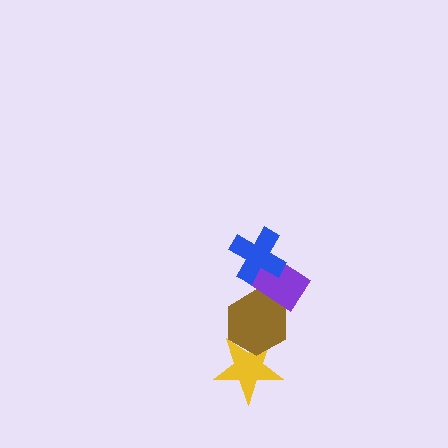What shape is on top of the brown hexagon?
The purple rectangle is on top of the brown hexagon.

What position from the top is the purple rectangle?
The purple rectangle is 2nd from the top.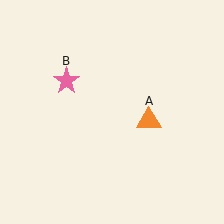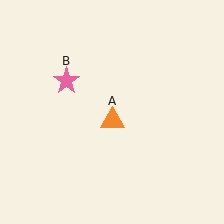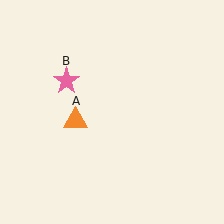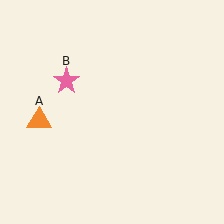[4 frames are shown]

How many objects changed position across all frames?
1 object changed position: orange triangle (object A).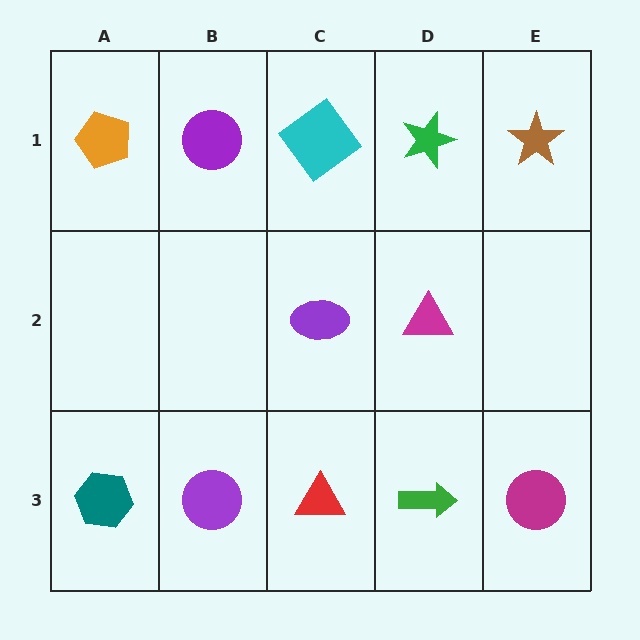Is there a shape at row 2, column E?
No, that cell is empty.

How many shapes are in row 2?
2 shapes.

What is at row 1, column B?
A purple circle.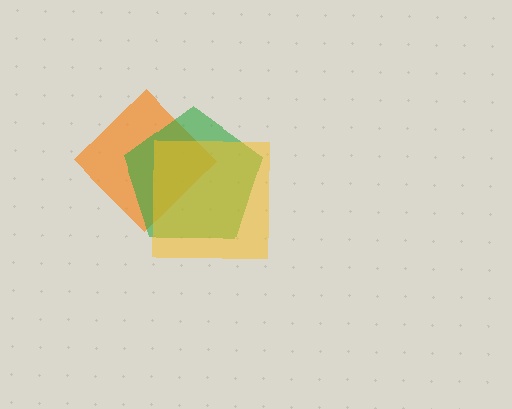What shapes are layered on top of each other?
The layered shapes are: an orange diamond, a green pentagon, a yellow square.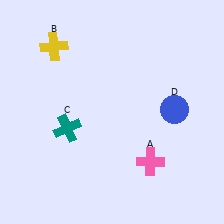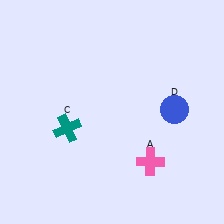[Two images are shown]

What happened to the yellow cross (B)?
The yellow cross (B) was removed in Image 2. It was in the top-left area of Image 1.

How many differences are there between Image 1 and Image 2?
There is 1 difference between the two images.